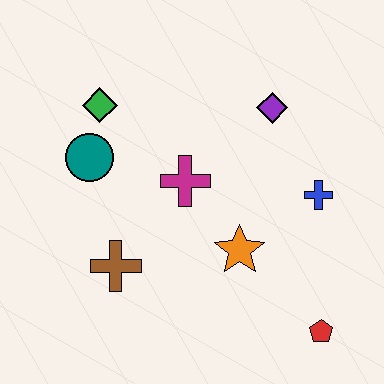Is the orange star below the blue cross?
Yes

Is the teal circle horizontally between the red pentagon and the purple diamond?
No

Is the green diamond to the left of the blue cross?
Yes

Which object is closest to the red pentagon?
The orange star is closest to the red pentagon.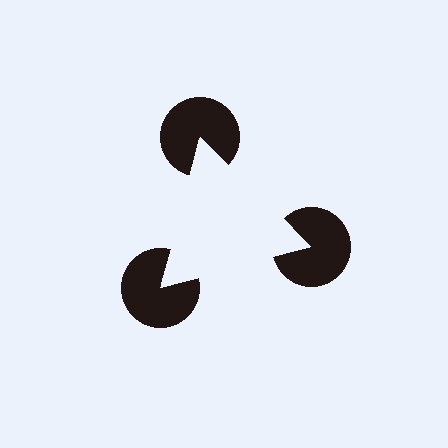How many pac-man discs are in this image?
There are 3 — one at each vertex of the illusory triangle.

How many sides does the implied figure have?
3 sides.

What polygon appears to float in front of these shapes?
An illusory triangle — its edges are inferred from the aligned wedge cuts in the pac-man discs, not physically drawn.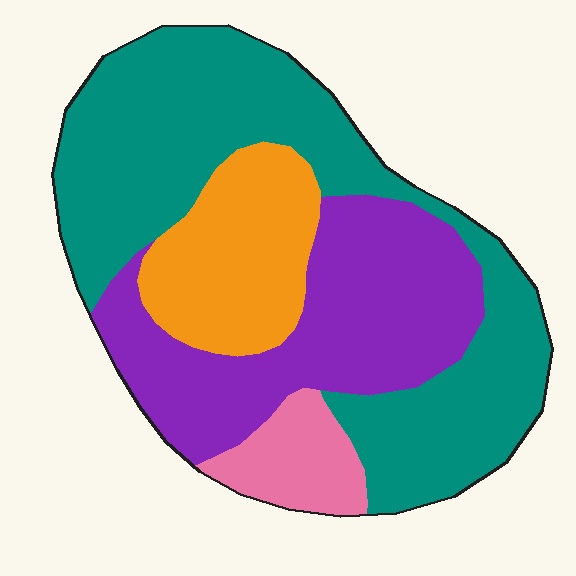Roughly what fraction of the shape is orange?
Orange takes up about one sixth (1/6) of the shape.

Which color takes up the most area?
Teal, at roughly 45%.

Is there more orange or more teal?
Teal.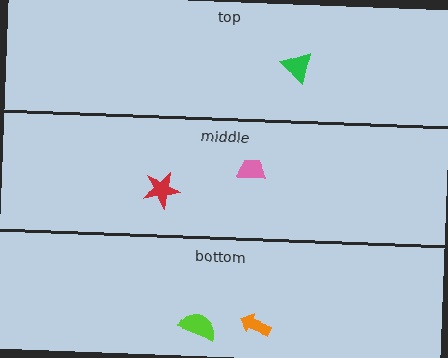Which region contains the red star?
The middle region.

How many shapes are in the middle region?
2.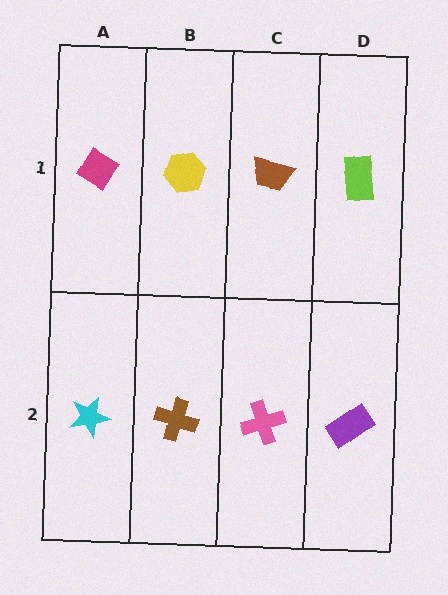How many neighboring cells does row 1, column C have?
3.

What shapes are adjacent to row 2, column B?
A yellow hexagon (row 1, column B), a cyan star (row 2, column A), a pink cross (row 2, column C).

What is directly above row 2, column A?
A magenta diamond.